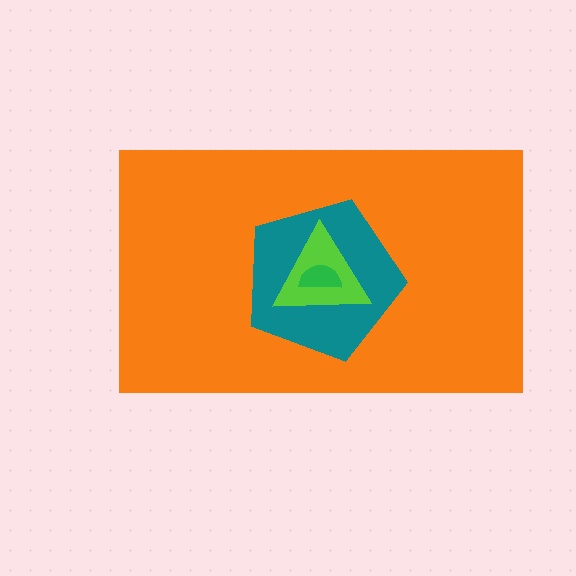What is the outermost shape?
The orange rectangle.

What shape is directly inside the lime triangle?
The green semicircle.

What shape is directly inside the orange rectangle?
The teal pentagon.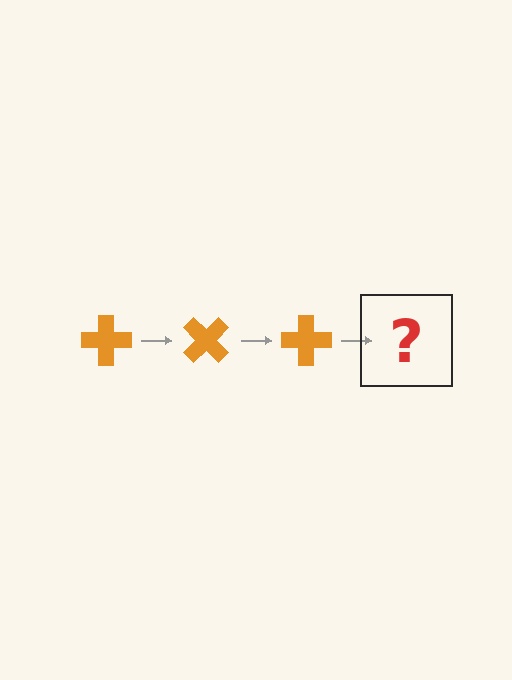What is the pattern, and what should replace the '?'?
The pattern is that the cross rotates 45 degrees each step. The '?' should be an orange cross rotated 135 degrees.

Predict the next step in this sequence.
The next step is an orange cross rotated 135 degrees.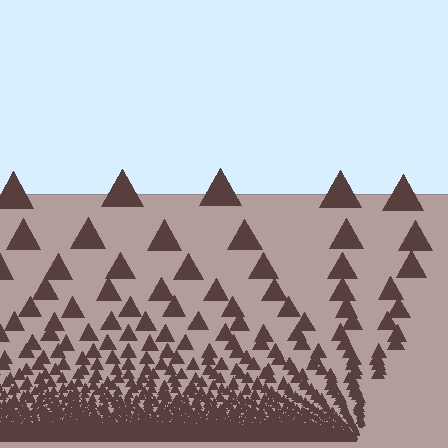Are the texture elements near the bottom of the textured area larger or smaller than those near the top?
Smaller. The gradient is inverted — elements near the bottom are smaller and denser.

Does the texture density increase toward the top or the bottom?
Density increases toward the bottom.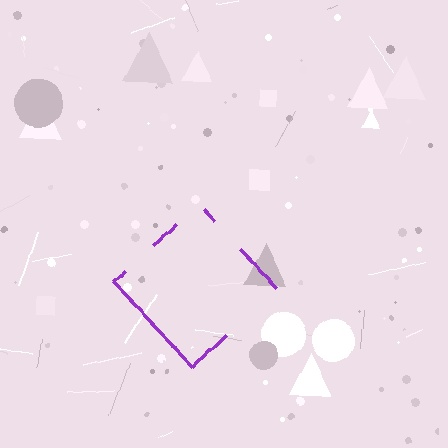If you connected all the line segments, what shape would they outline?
They would outline a diamond.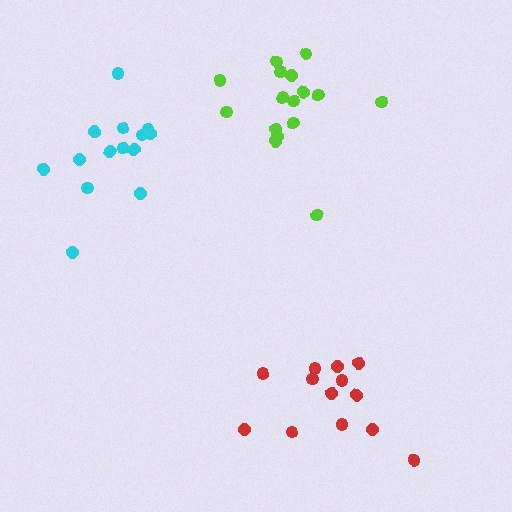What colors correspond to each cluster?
The clusters are colored: cyan, lime, red.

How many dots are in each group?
Group 1: 14 dots, Group 2: 16 dots, Group 3: 14 dots (44 total).